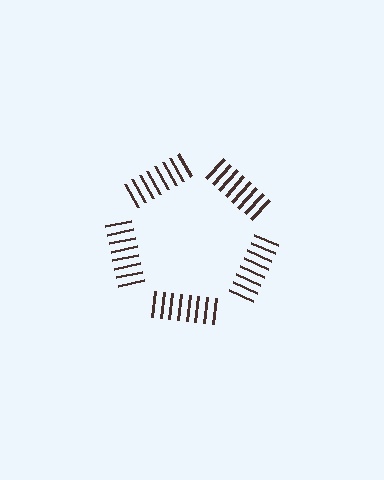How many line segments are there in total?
40 — 8 along each of the 5 edges.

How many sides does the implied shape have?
5 sides — the line-ends trace a pentagon.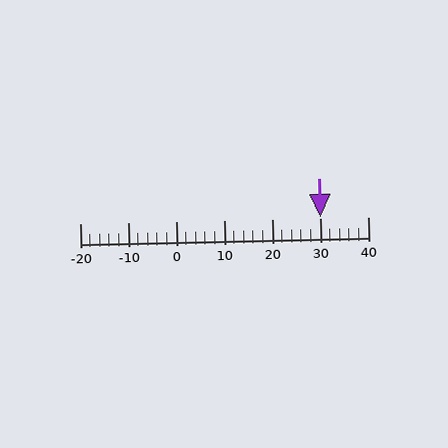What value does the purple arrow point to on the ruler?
The purple arrow points to approximately 30.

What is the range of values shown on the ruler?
The ruler shows values from -20 to 40.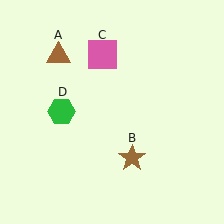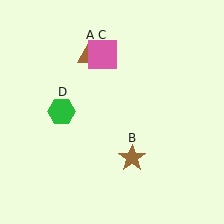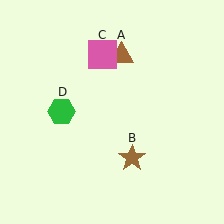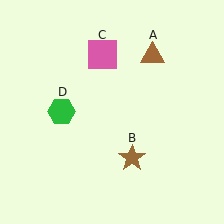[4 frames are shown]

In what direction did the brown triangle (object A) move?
The brown triangle (object A) moved right.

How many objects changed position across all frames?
1 object changed position: brown triangle (object A).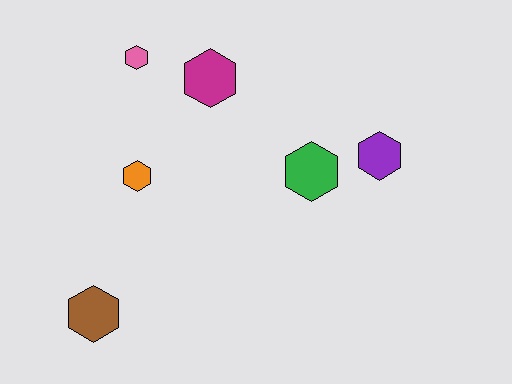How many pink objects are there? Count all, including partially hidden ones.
There is 1 pink object.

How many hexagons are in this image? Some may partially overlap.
There are 6 hexagons.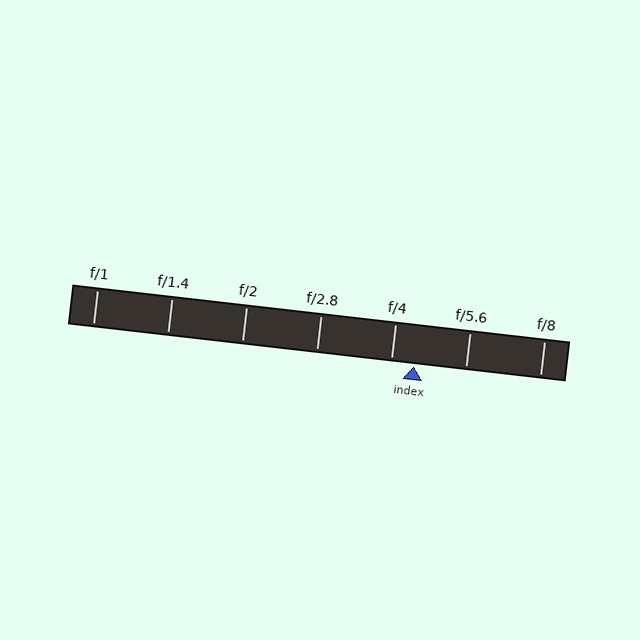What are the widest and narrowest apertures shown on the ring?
The widest aperture shown is f/1 and the narrowest is f/8.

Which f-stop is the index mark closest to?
The index mark is closest to f/4.